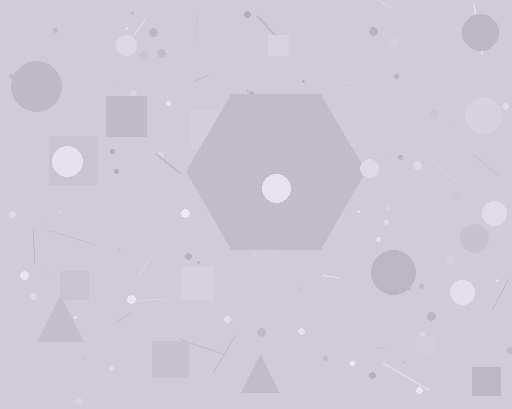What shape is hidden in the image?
A hexagon is hidden in the image.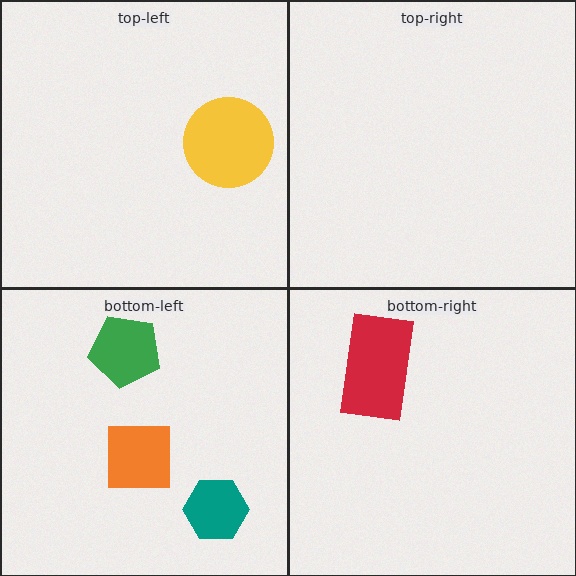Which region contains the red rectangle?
The bottom-right region.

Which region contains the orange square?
The bottom-left region.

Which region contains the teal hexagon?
The bottom-left region.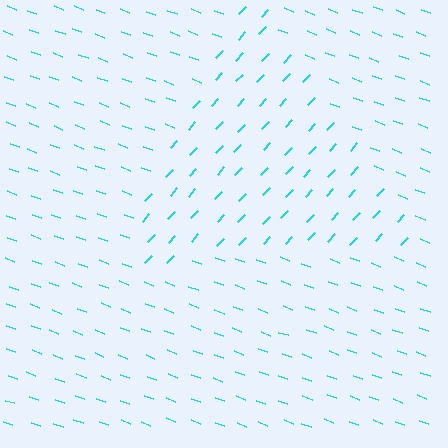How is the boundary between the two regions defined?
The boundary is defined purely by a change in line orientation (approximately 68 degrees difference). All lines are the same color and thickness.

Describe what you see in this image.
The image is filled with small cyan line segments. A triangle region in the image has lines oriented differently from the surrounding lines, creating a visible texture boundary.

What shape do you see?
I see a triangle.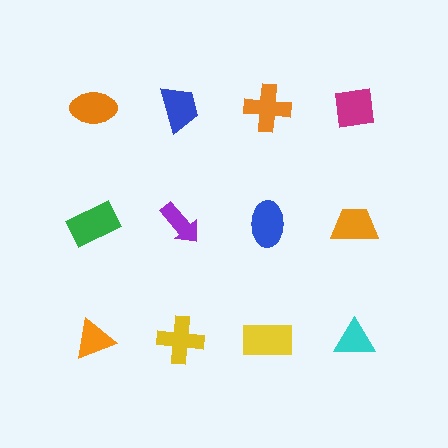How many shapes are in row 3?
4 shapes.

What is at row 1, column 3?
An orange cross.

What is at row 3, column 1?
An orange triangle.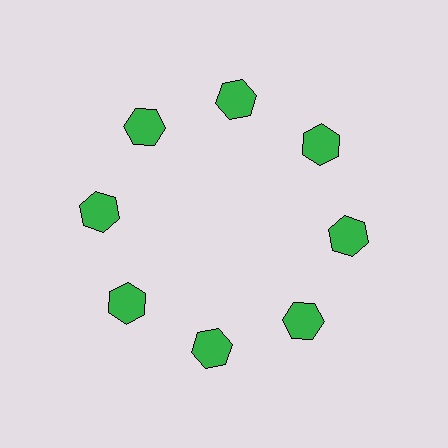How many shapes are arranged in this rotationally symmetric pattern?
There are 8 shapes, arranged in 8 groups of 1.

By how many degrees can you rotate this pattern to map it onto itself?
The pattern maps onto itself every 45 degrees of rotation.